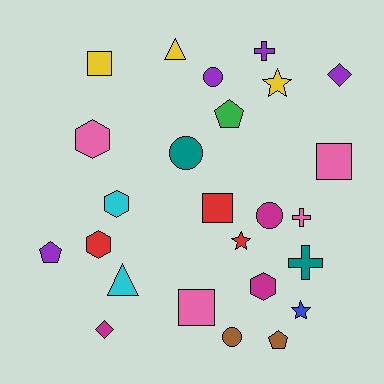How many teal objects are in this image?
There are 2 teal objects.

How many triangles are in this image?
There are 2 triangles.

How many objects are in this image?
There are 25 objects.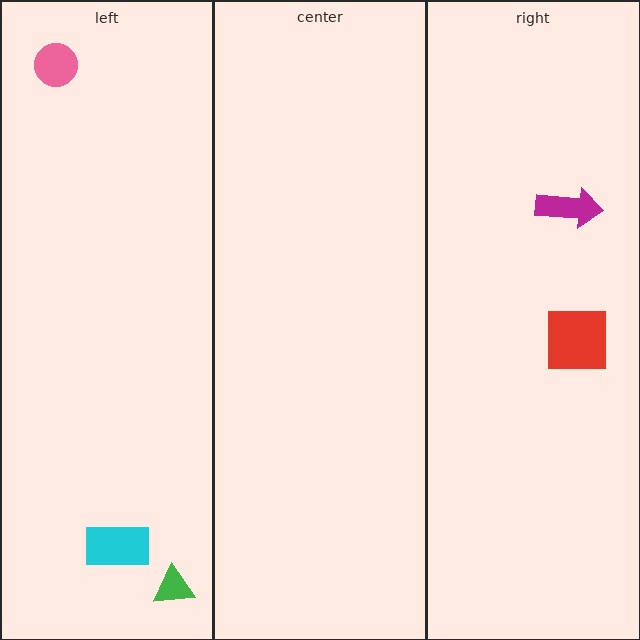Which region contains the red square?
The right region.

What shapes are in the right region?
The red square, the magenta arrow.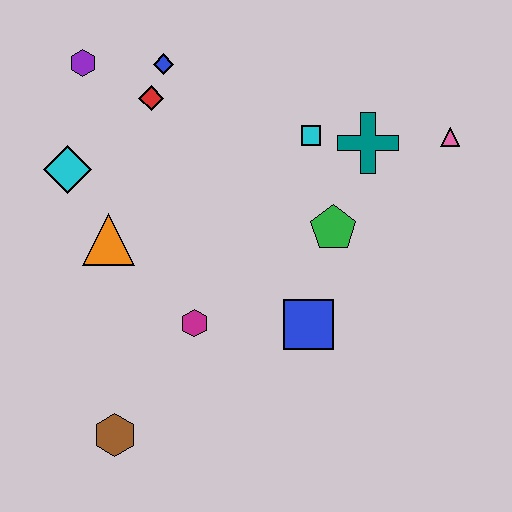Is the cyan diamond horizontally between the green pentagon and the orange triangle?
No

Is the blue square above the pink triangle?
No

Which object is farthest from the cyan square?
The brown hexagon is farthest from the cyan square.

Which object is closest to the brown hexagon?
The magenta hexagon is closest to the brown hexagon.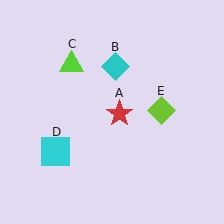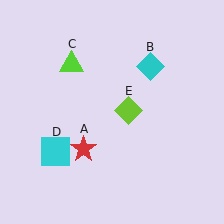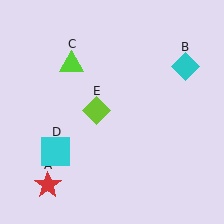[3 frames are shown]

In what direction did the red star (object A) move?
The red star (object A) moved down and to the left.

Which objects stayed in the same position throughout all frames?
Lime triangle (object C) and cyan square (object D) remained stationary.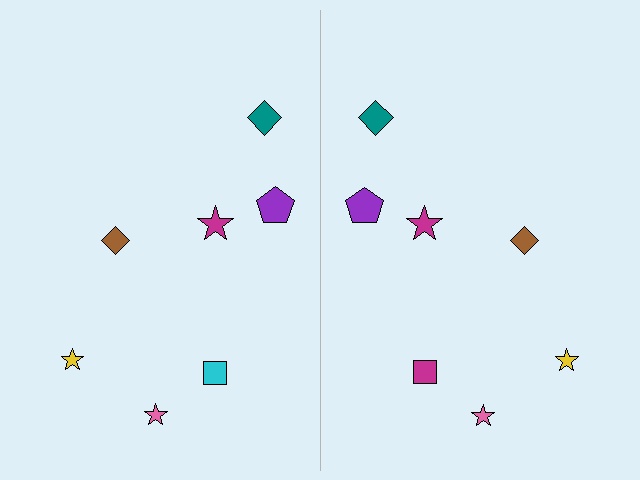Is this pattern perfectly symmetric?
No, the pattern is not perfectly symmetric. The magenta square on the right side breaks the symmetry — its mirror counterpart is cyan.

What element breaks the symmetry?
The magenta square on the right side breaks the symmetry — its mirror counterpart is cyan.